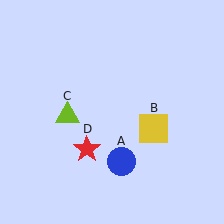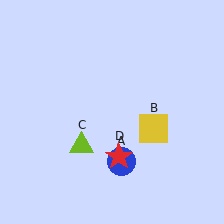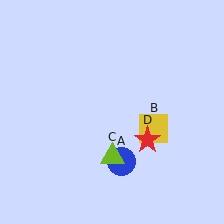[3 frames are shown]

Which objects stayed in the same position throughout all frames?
Blue circle (object A) and yellow square (object B) remained stationary.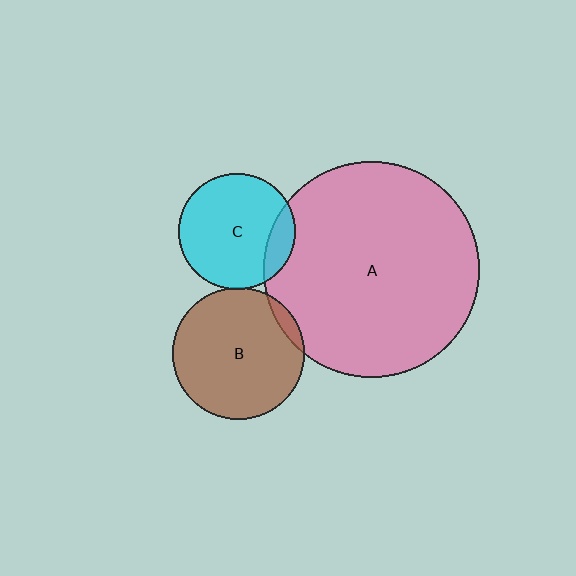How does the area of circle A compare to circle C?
Approximately 3.4 times.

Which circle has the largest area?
Circle A (pink).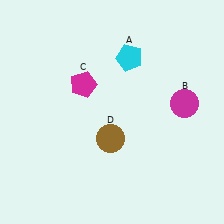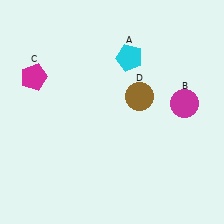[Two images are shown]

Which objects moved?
The objects that moved are: the magenta pentagon (C), the brown circle (D).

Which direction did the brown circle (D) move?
The brown circle (D) moved up.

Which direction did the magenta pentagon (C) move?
The magenta pentagon (C) moved left.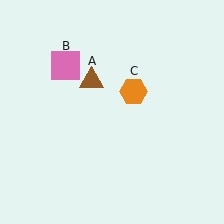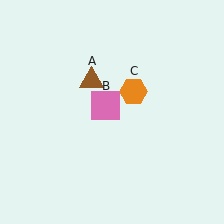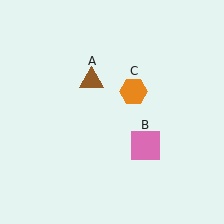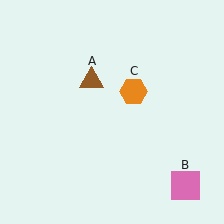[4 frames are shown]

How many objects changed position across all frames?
1 object changed position: pink square (object B).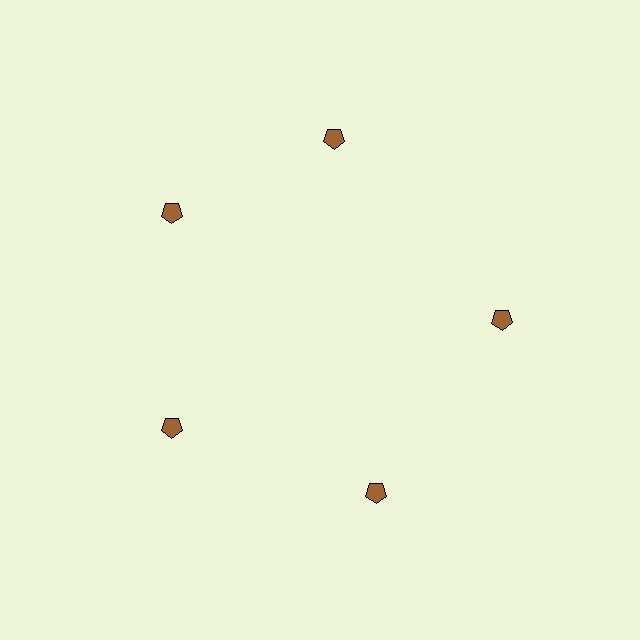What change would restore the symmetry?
The symmetry would be restored by rotating it back into even spacing with its neighbors so that all 5 pentagons sit at equal angles and equal distance from the center.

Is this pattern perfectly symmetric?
No. The 5 brown pentagons are arranged in a ring, but one element near the 1 o'clock position is rotated out of alignment along the ring, breaking the 5-fold rotational symmetry.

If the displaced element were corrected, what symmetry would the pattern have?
It would have 5-fold rotational symmetry — the pattern would map onto itself every 72 degrees.